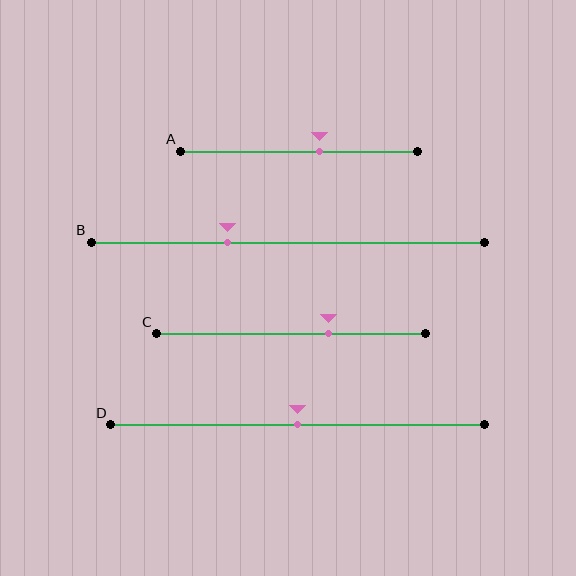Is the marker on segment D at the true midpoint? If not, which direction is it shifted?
Yes, the marker on segment D is at the true midpoint.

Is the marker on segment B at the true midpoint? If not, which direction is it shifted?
No, the marker on segment B is shifted to the left by about 15% of the segment length.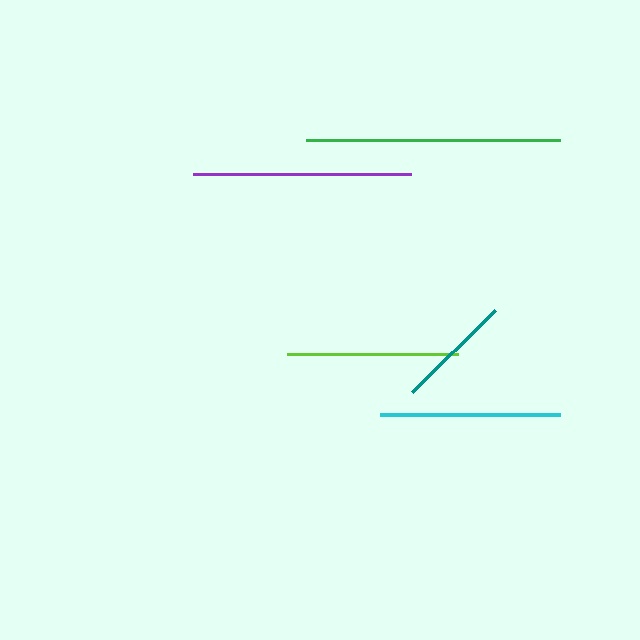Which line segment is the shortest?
The teal line is the shortest at approximately 116 pixels.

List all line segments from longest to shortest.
From longest to shortest: green, purple, cyan, lime, teal.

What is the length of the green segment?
The green segment is approximately 254 pixels long.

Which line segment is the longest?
The green line is the longest at approximately 254 pixels.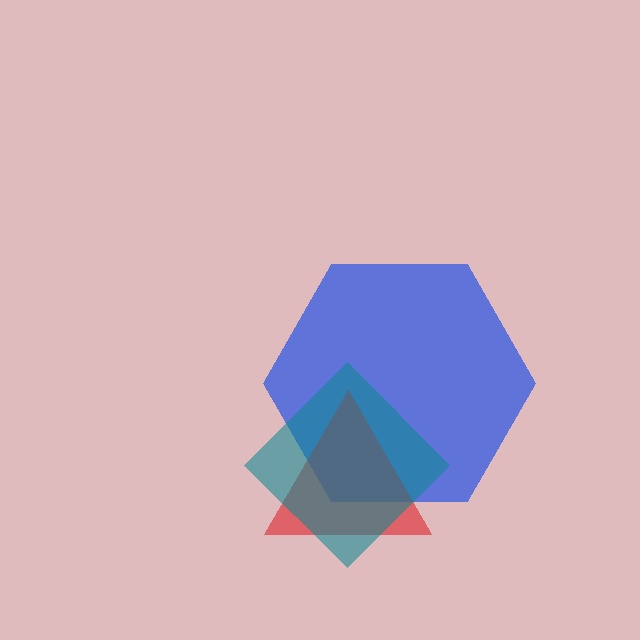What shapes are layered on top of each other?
The layered shapes are: a blue hexagon, a red triangle, a teal diamond.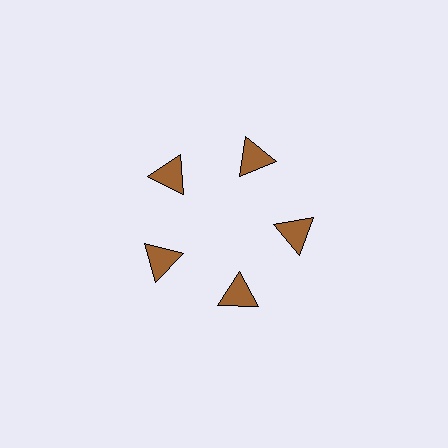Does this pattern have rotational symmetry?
Yes, this pattern has 5-fold rotational symmetry. It looks the same after rotating 72 degrees around the center.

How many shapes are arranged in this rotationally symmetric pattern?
There are 5 shapes, arranged in 5 groups of 1.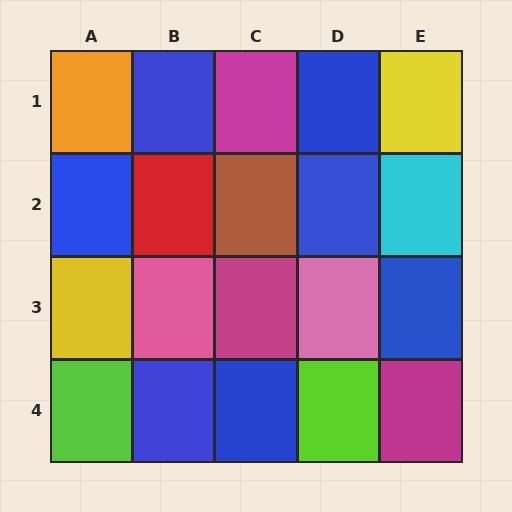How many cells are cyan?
1 cell is cyan.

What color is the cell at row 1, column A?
Orange.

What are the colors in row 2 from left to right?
Blue, red, brown, blue, cyan.